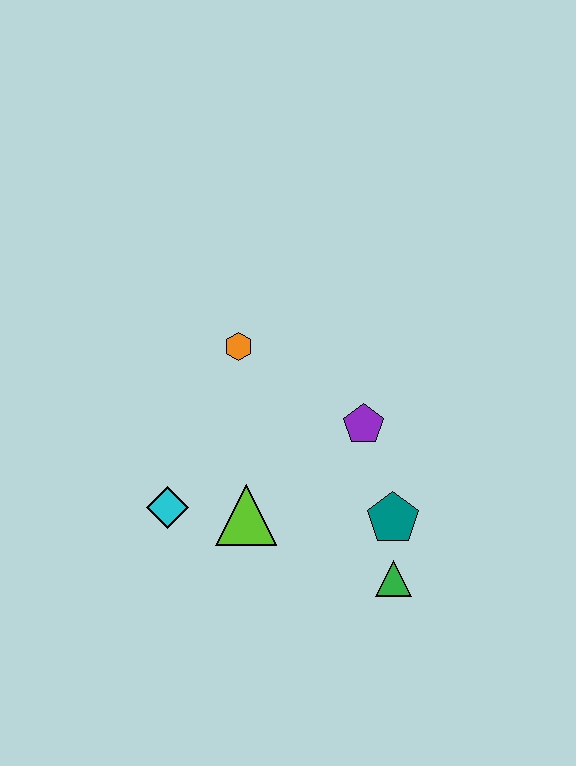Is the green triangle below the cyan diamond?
Yes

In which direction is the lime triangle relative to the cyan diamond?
The lime triangle is to the right of the cyan diamond.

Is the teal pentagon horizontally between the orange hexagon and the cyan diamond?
No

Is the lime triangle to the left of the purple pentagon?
Yes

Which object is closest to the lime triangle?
The cyan diamond is closest to the lime triangle.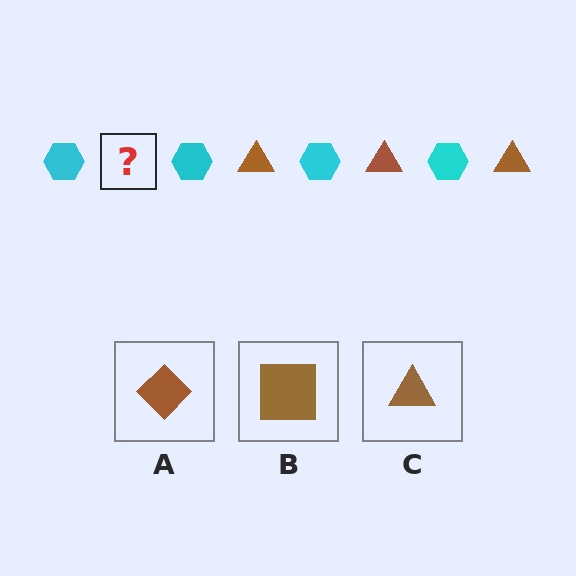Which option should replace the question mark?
Option C.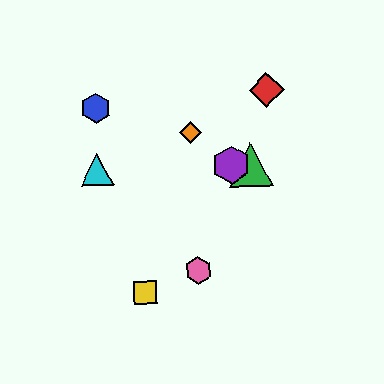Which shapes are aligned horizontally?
The green triangle, the purple hexagon, the cyan triangle are aligned horizontally.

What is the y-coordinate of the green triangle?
The green triangle is at y≈164.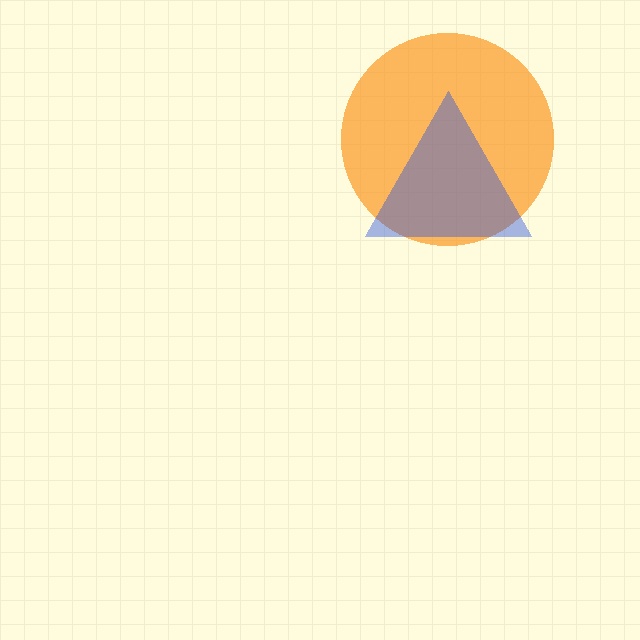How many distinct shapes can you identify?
There are 2 distinct shapes: an orange circle, a blue triangle.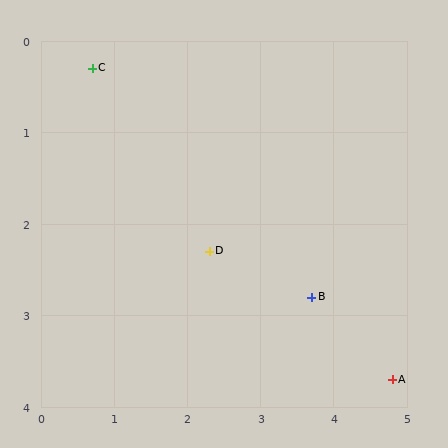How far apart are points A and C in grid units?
Points A and C are about 5.3 grid units apart.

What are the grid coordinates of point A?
Point A is at approximately (4.8, 3.7).